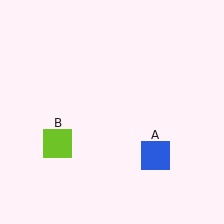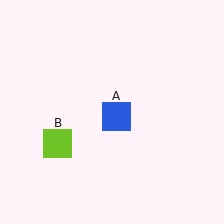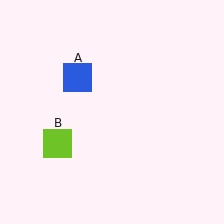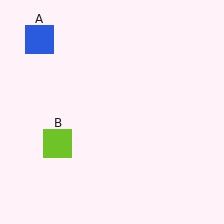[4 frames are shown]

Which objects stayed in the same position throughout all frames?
Lime square (object B) remained stationary.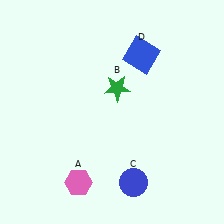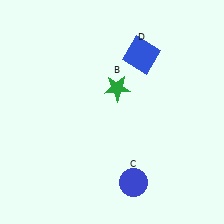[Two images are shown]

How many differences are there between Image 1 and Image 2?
There is 1 difference between the two images.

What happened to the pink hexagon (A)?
The pink hexagon (A) was removed in Image 2. It was in the bottom-left area of Image 1.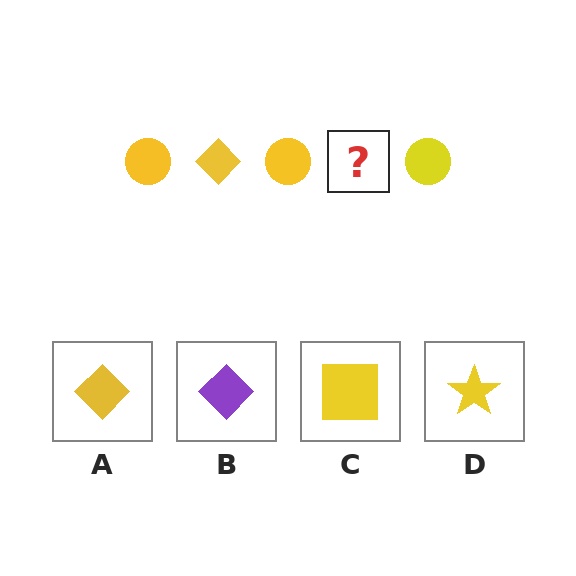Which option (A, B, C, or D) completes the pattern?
A.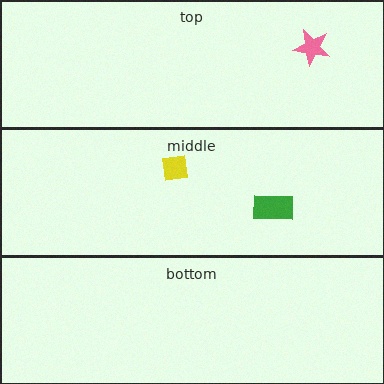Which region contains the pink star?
The top region.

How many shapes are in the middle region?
2.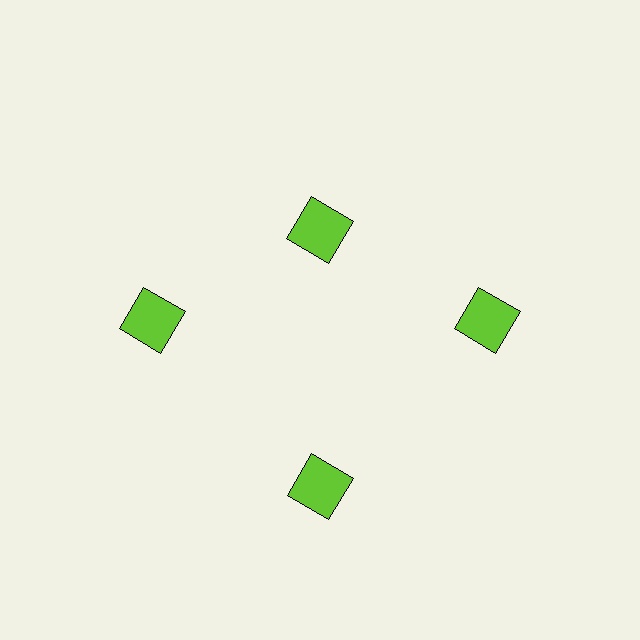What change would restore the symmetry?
The symmetry would be restored by moving it outward, back onto the ring so that all 4 squares sit at equal angles and equal distance from the center.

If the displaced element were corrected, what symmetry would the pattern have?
It would have 4-fold rotational symmetry — the pattern would map onto itself every 90 degrees.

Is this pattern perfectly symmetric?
No. The 4 lime squares are arranged in a ring, but one element near the 12 o'clock position is pulled inward toward the center, breaking the 4-fold rotational symmetry.